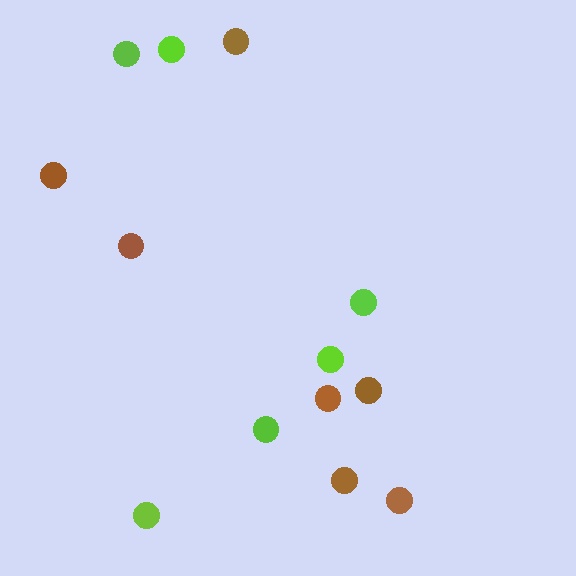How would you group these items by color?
There are 2 groups: one group of brown circles (7) and one group of lime circles (6).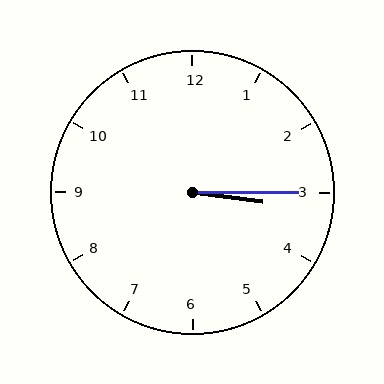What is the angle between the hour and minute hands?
Approximately 8 degrees.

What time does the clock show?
3:15.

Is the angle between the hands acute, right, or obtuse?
It is acute.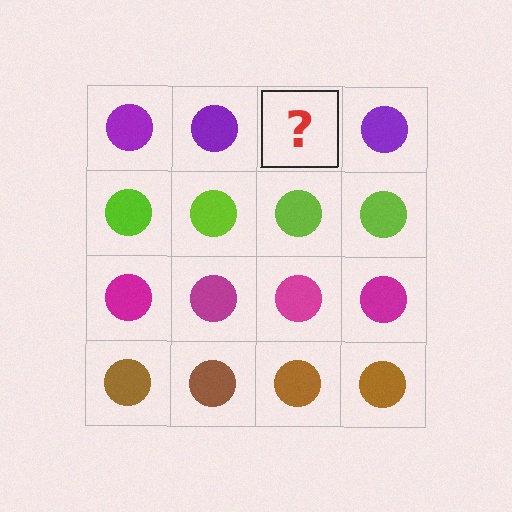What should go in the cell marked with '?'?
The missing cell should contain a purple circle.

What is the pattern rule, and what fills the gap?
The rule is that each row has a consistent color. The gap should be filled with a purple circle.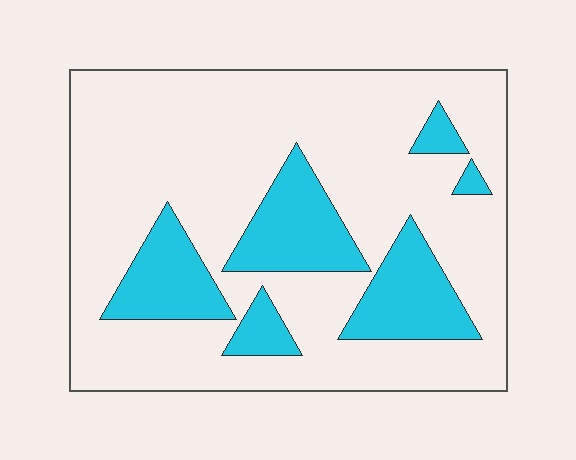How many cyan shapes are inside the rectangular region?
6.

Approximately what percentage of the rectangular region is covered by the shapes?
Approximately 25%.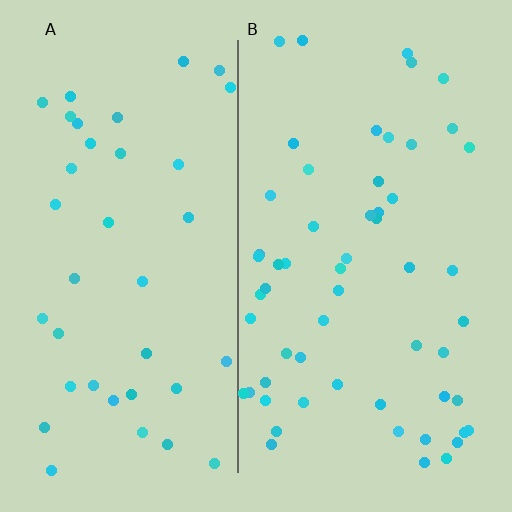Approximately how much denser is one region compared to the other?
Approximately 1.5× — region B over region A.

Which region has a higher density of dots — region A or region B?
B (the right).